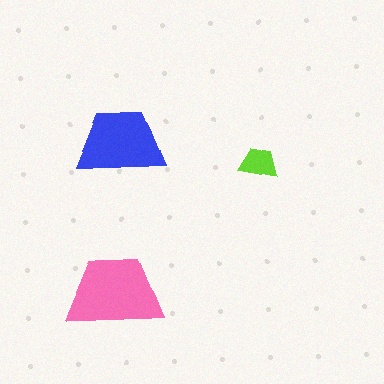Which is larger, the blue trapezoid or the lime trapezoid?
The blue one.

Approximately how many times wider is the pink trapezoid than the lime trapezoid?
About 2.5 times wider.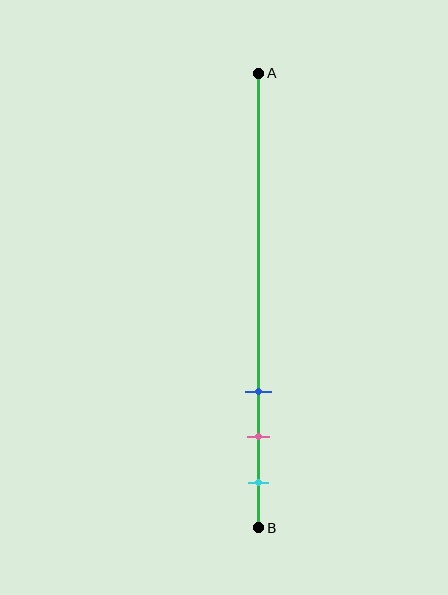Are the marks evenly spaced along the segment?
Yes, the marks are approximately evenly spaced.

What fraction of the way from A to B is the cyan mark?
The cyan mark is approximately 90% (0.9) of the way from A to B.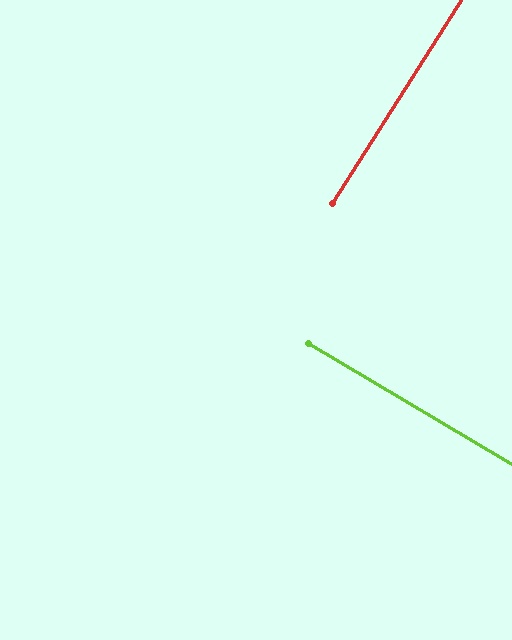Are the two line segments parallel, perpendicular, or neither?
Perpendicular — they meet at approximately 89°.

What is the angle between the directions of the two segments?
Approximately 89 degrees.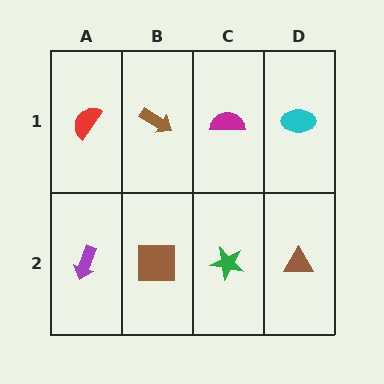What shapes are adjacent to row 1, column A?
A purple arrow (row 2, column A), a brown arrow (row 1, column B).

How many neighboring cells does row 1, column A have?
2.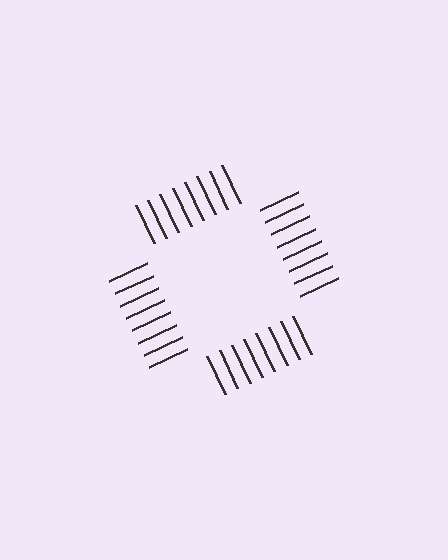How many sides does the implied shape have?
4 sides — the line-ends trace a square.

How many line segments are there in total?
32 — 8 along each of the 4 edges.